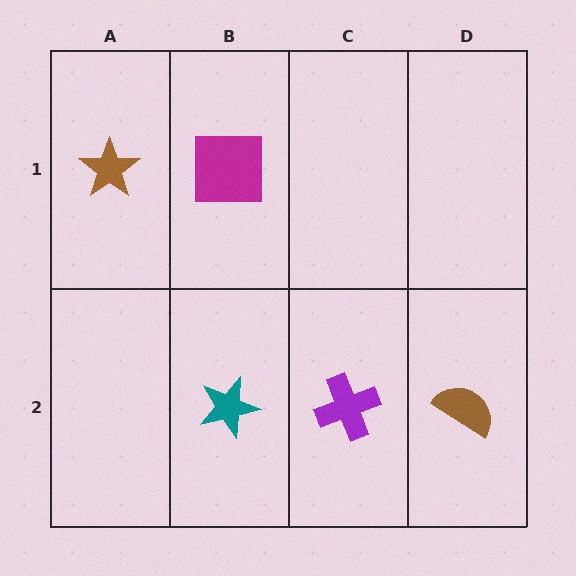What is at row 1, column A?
A brown star.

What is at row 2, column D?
A brown semicircle.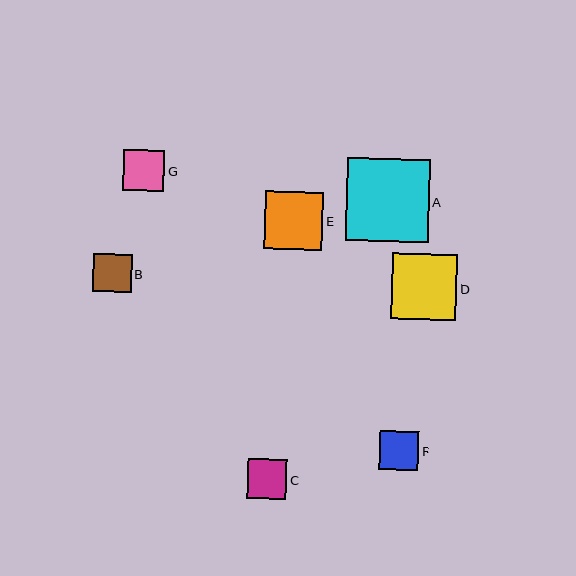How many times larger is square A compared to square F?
Square A is approximately 2.1 times the size of square F.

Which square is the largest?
Square A is the largest with a size of approximately 83 pixels.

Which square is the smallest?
Square B is the smallest with a size of approximately 39 pixels.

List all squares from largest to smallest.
From largest to smallest: A, D, E, G, C, F, B.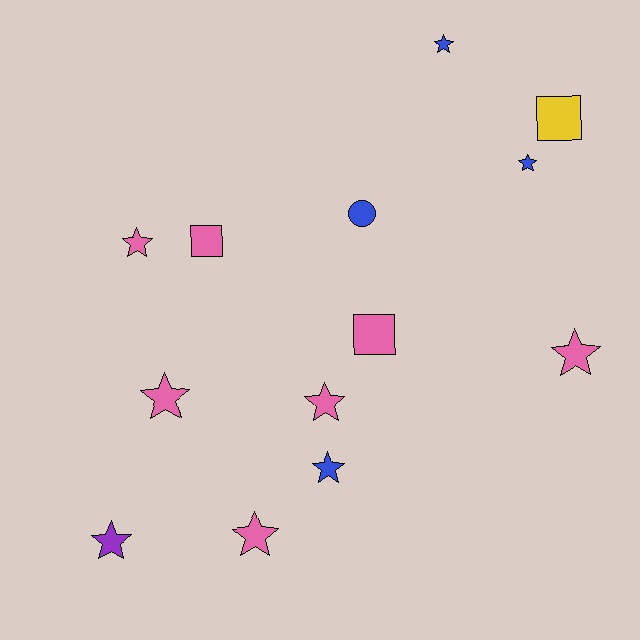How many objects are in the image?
There are 13 objects.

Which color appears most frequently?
Pink, with 7 objects.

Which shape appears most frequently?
Star, with 9 objects.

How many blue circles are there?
There is 1 blue circle.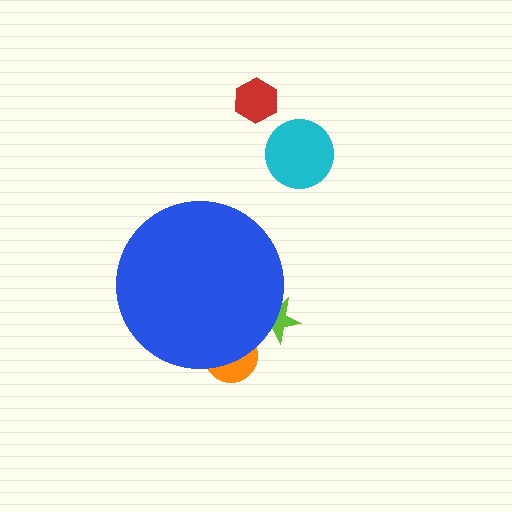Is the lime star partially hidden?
Yes, the lime star is partially hidden behind the blue circle.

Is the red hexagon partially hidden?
No, the red hexagon is fully visible.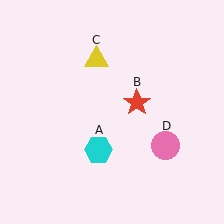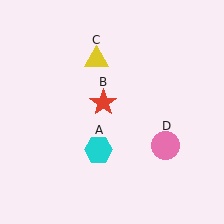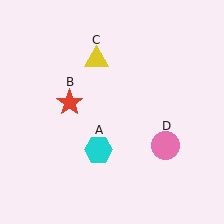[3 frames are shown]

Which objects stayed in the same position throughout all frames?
Cyan hexagon (object A) and yellow triangle (object C) and pink circle (object D) remained stationary.